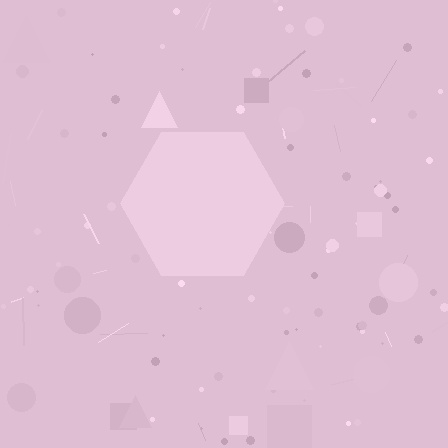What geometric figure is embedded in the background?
A hexagon is embedded in the background.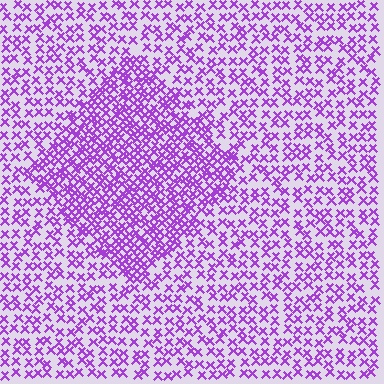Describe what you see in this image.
The image contains small purple elements arranged at two different densities. A diamond-shaped region is visible where the elements are more densely packed than the surrounding area.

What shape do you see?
I see a diamond.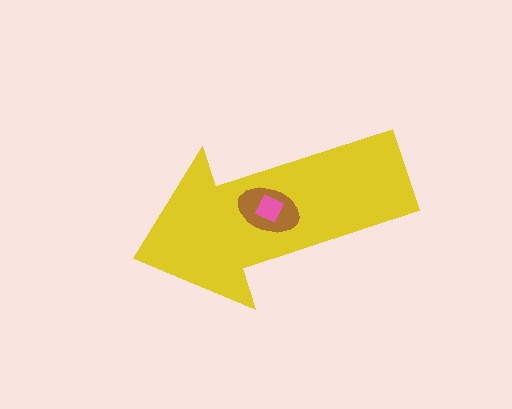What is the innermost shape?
The pink diamond.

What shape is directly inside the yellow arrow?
The brown ellipse.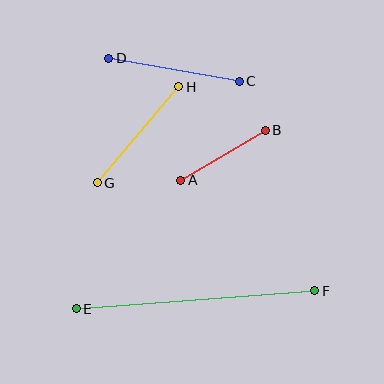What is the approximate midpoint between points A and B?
The midpoint is at approximately (223, 155) pixels.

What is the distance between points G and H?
The distance is approximately 126 pixels.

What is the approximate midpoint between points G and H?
The midpoint is at approximately (138, 135) pixels.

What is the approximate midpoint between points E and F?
The midpoint is at approximately (195, 300) pixels.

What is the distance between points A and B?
The distance is approximately 98 pixels.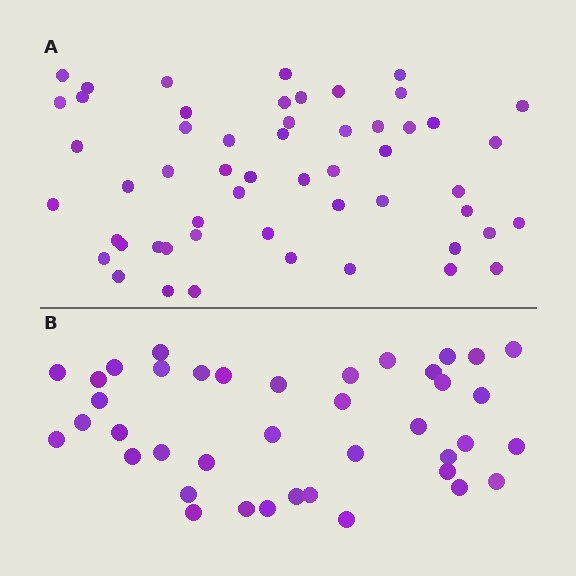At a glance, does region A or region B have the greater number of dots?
Region A (the top region) has more dots.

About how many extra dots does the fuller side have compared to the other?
Region A has approximately 15 more dots than region B.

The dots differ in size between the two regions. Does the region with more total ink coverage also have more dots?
No. Region B has more total ink coverage because its dots are larger, but region A actually contains more individual dots. Total area can be misleading — the number of items is what matters here.